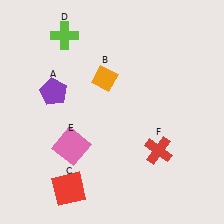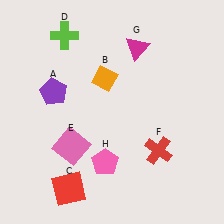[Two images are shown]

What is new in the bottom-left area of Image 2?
A pink pentagon (H) was added in the bottom-left area of Image 2.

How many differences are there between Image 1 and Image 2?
There are 2 differences between the two images.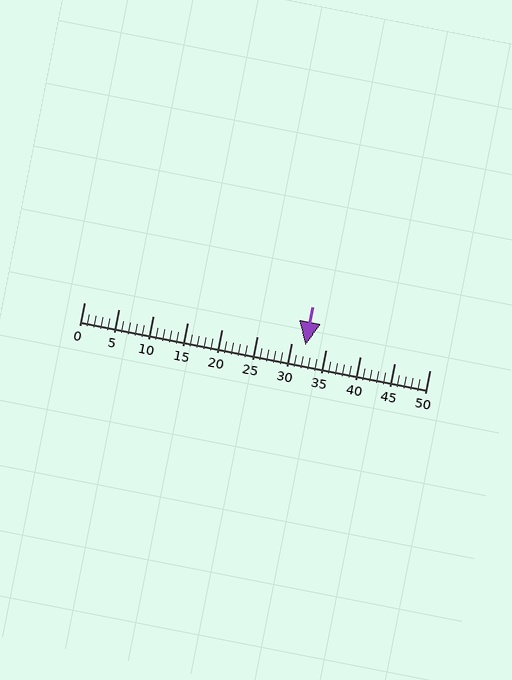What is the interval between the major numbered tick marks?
The major tick marks are spaced 5 units apart.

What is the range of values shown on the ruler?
The ruler shows values from 0 to 50.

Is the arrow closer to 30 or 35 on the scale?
The arrow is closer to 30.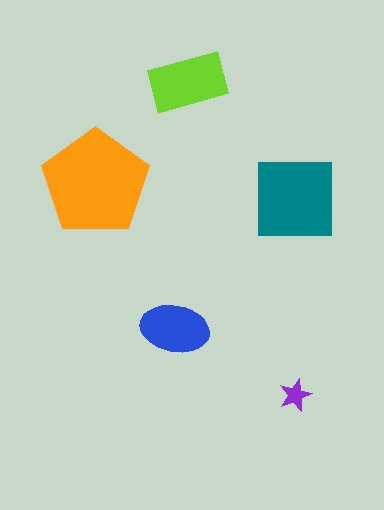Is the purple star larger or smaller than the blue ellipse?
Smaller.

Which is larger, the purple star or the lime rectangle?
The lime rectangle.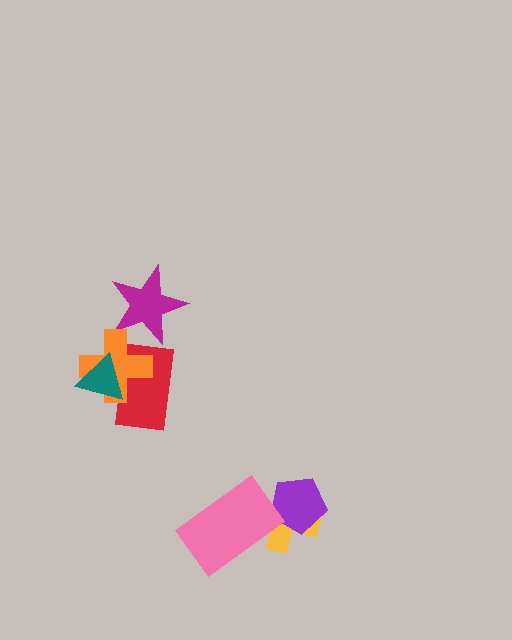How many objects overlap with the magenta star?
1 object overlaps with the magenta star.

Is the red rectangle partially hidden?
Yes, it is partially covered by another shape.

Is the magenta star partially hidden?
Yes, it is partially covered by another shape.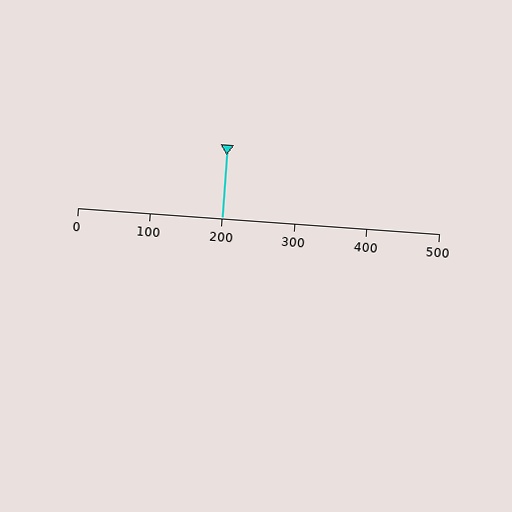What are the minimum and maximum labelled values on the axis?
The axis runs from 0 to 500.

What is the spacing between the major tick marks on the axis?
The major ticks are spaced 100 apart.